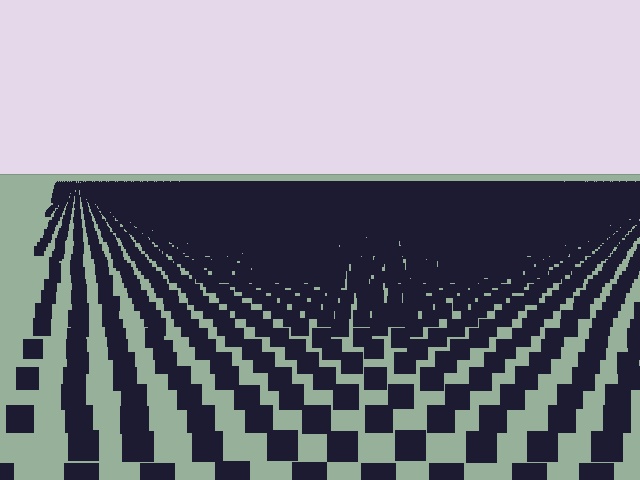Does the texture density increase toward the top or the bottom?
Density increases toward the top.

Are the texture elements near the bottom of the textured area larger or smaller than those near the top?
Larger. Near the bottom, elements are closer to the viewer and appear at a bigger on-screen size.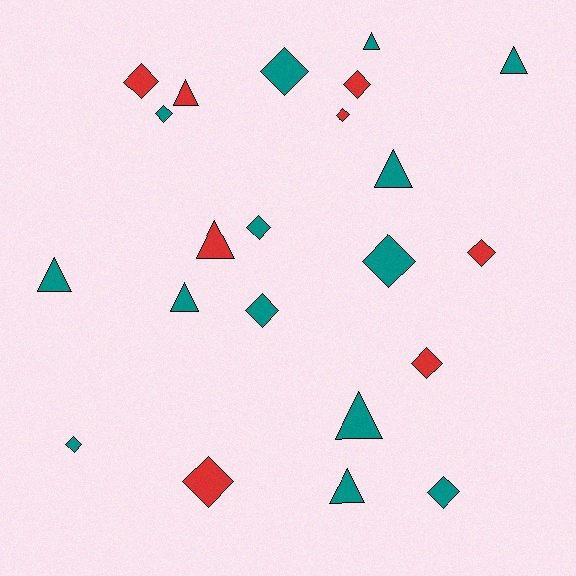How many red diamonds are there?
There are 6 red diamonds.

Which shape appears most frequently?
Diamond, with 13 objects.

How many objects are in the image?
There are 22 objects.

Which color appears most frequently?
Teal, with 14 objects.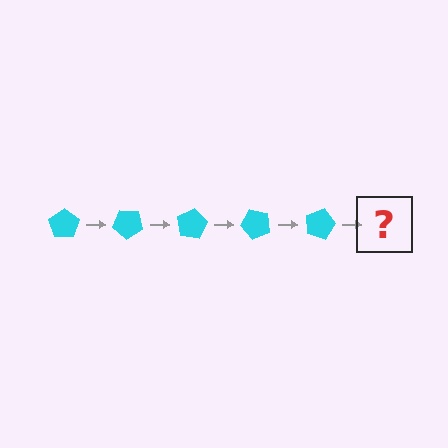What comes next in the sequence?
The next element should be a cyan pentagon rotated 200 degrees.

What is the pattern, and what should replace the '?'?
The pattern is that the pentagon rotates 40 degrees each step. The '?' should be a cyan pentagon rotated 200 degrees.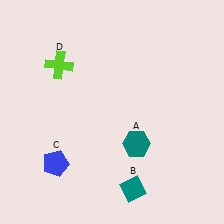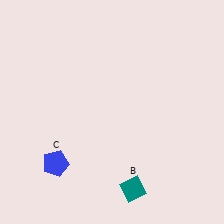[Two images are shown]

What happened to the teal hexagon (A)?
The teal hexagon (A) was removed in Image 2. It was in the bottom-right area of Image 1.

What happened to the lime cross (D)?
The lime cross (D) was removed in Image 2. It was in the top-left area of Image 1.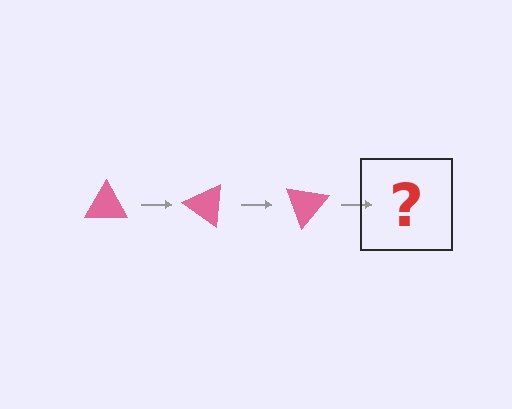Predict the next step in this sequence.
The next step is a pink triangle rotated 105 degrees.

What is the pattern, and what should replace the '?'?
The pattern is that the triangle rotates 35 degrees each step. The '?' should be a pink triangle rotated 105 degrees.